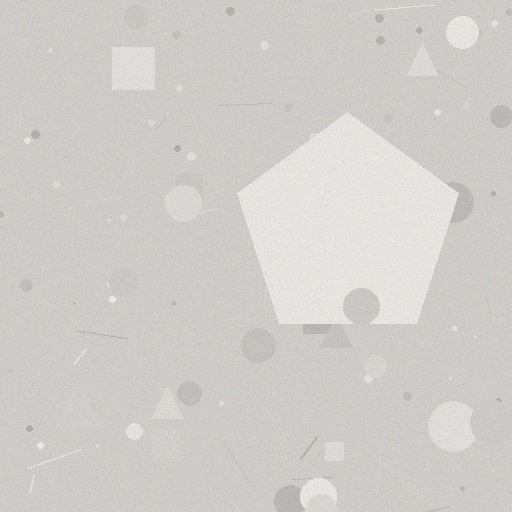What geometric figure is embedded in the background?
A pentagon is embedded in the background.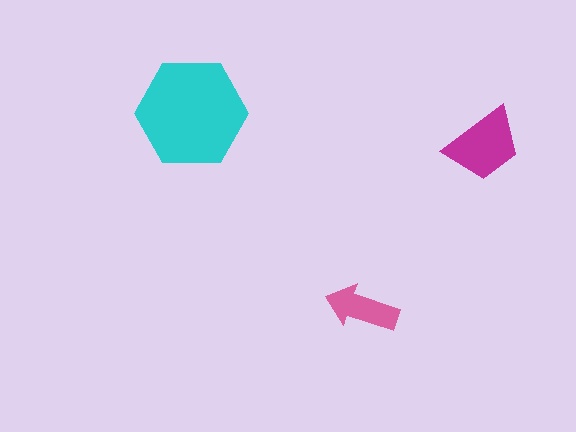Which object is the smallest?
The pink arrow.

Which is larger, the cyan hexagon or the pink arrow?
The cyan hexagon.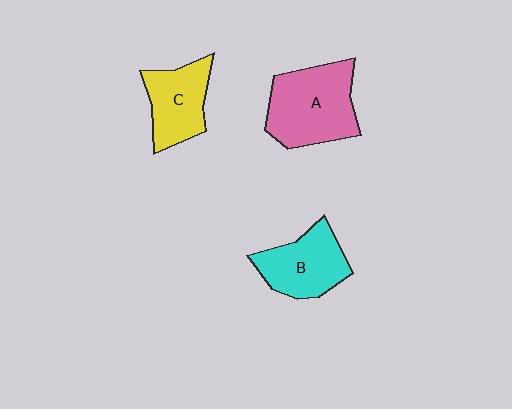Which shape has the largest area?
Shape A (pink).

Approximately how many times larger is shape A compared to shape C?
Approximately 1.4 times.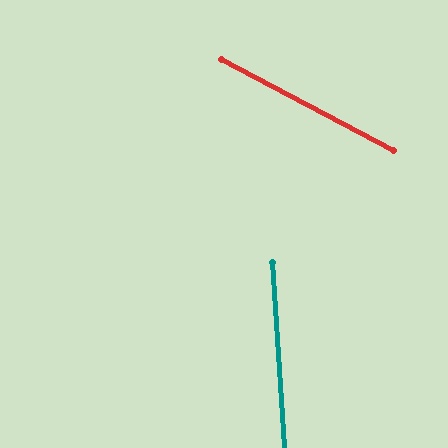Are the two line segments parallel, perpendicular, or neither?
Neither parallel nor perpendicular — they differ by about 59°.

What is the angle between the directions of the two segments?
Approximately 59 degrees.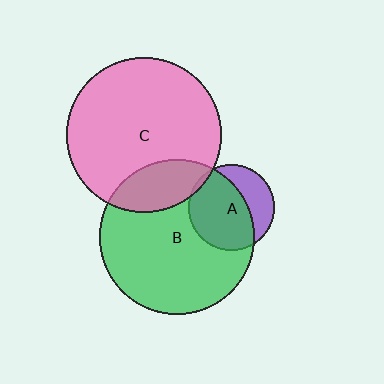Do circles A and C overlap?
Yes.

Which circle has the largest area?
Circle B (green).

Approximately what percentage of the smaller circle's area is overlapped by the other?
Approximately 5%.